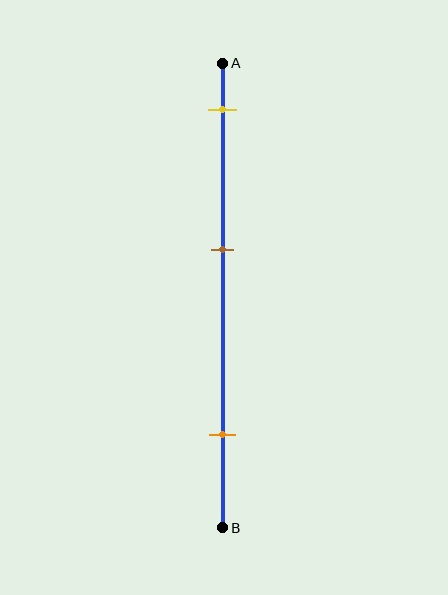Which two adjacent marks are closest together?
The yellow and brown marks are the closest adjacent pair.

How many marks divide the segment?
There are 3 marks dividing the segment.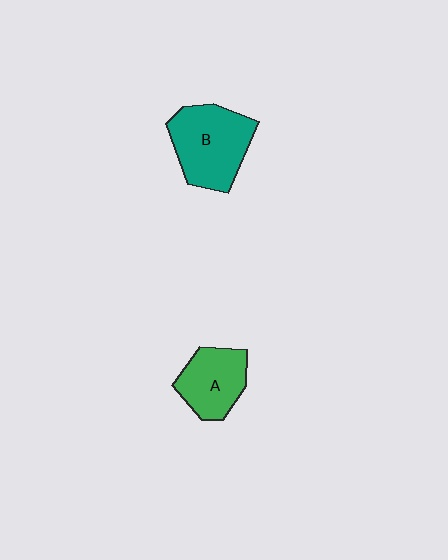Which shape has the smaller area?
Shape A (green).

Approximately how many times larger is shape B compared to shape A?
Approximately 1.4 times.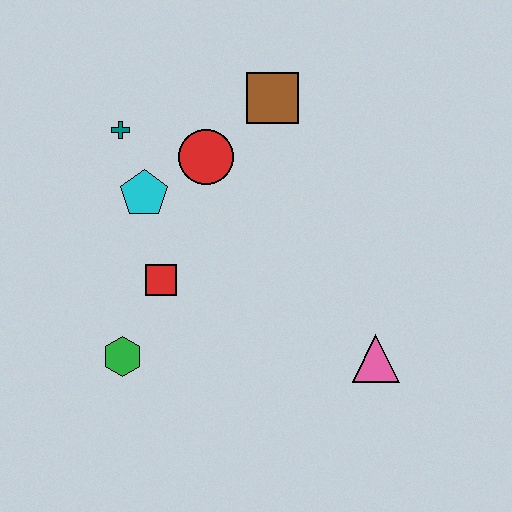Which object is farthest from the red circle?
The pink triangle is farthest from the red circle.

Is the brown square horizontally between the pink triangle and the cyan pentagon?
Yes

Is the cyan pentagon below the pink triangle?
No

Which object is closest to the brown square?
The red circle is closest to the brown square.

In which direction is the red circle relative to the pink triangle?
The red circle is above the pink triangle.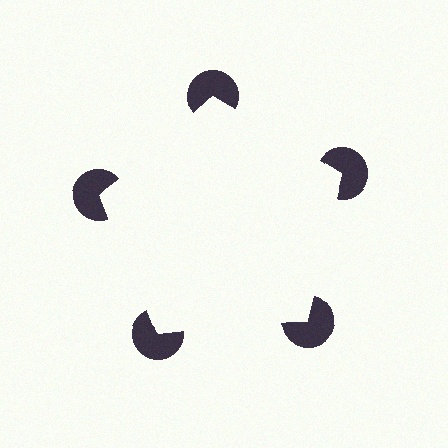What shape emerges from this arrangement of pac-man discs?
An illusory pentagon — its edges are inferred from the aligned wedge cuts in the pac-man discs, not physically drawn.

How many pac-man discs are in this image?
There are 5 — one at each vertex of the illusory pentagon.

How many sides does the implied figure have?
5 sides.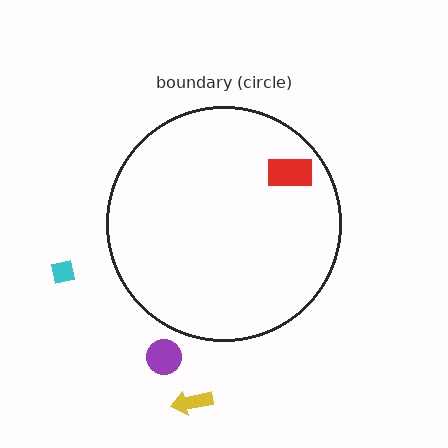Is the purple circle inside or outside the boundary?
Outside.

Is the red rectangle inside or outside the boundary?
Inside.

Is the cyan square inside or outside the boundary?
Outside.